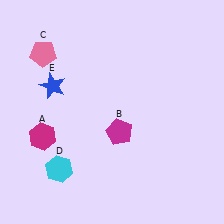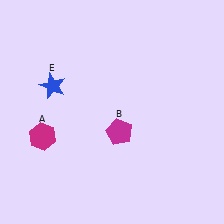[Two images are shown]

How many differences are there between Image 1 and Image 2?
There are 2 differences between the two images.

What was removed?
The cyan hexagon (D), the pink pentagon (C) were removed in Image 2.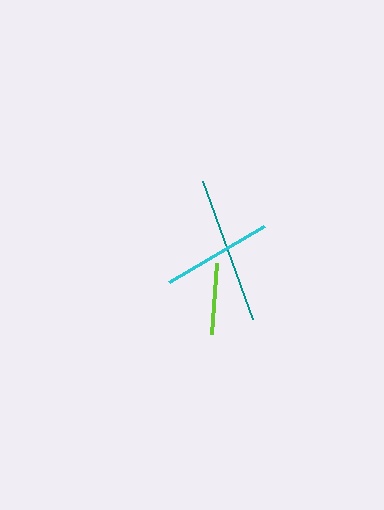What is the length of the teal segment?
The teal segment is approximately 147 pixels long.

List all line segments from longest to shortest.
From longest to shortest: teal, cyan, lime.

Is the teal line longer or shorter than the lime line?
The teal line is longer than the lime line.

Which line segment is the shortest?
The lime line is the shortest at approximately 71 pixels.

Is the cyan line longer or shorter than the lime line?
The cyan line is longer than the lime line.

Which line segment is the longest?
The teal line is the longest at approximately 147 pixels.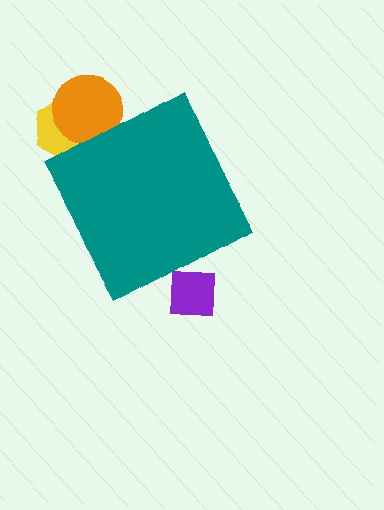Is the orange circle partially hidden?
Yes, the orange circle is partially hidden behind the teal diamond.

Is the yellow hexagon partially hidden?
Yes, the yellow hexagon is partially hidden behind the teal diamond.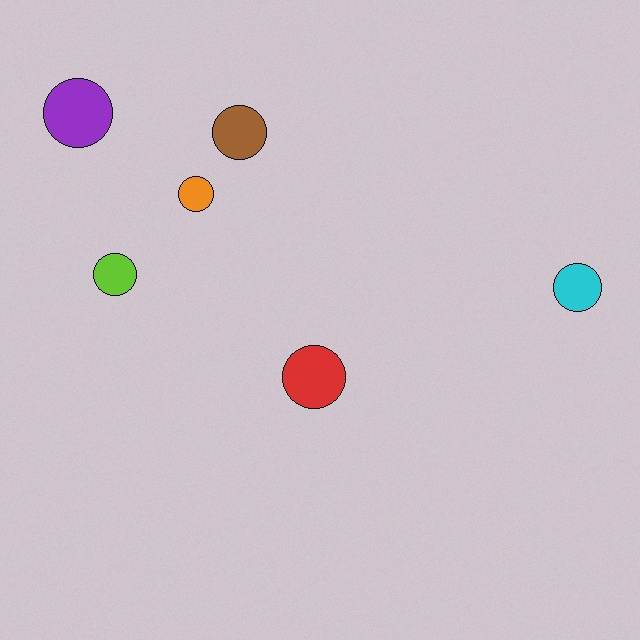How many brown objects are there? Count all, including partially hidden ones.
There is 1 brown object.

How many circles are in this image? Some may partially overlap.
There are 6 circles.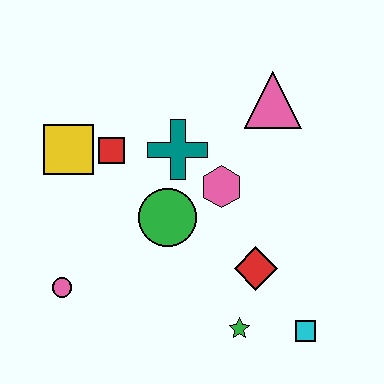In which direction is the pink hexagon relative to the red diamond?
The pink hexagon is above the red diamond.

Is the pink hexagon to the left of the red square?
No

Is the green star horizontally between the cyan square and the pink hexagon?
Yes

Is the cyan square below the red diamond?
Yes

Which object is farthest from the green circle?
The cyan square is farthest from the green circle.